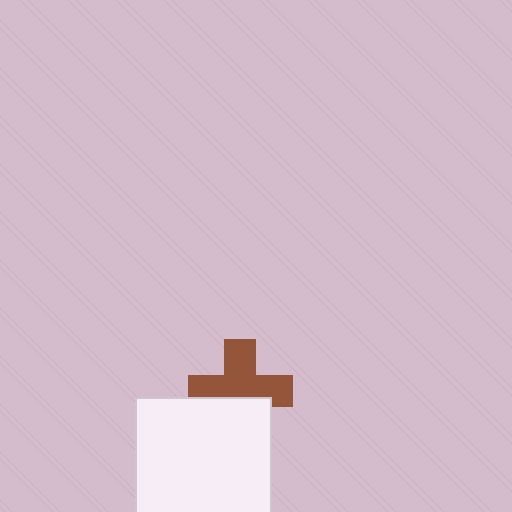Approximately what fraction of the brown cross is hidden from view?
Roughly 35% of the brown cross is hidden behind the white square.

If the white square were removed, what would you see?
You would see the complete brown cross.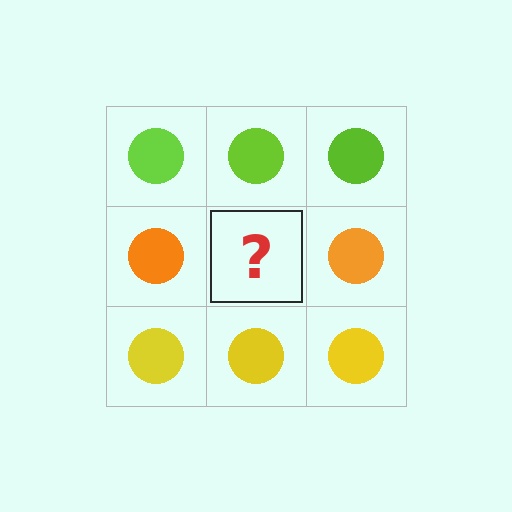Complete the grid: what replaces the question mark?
The question mark should be replaced with an orange circle.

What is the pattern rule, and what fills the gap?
The rule is that each row has a consistent color. The gap should be filled with an orange circle.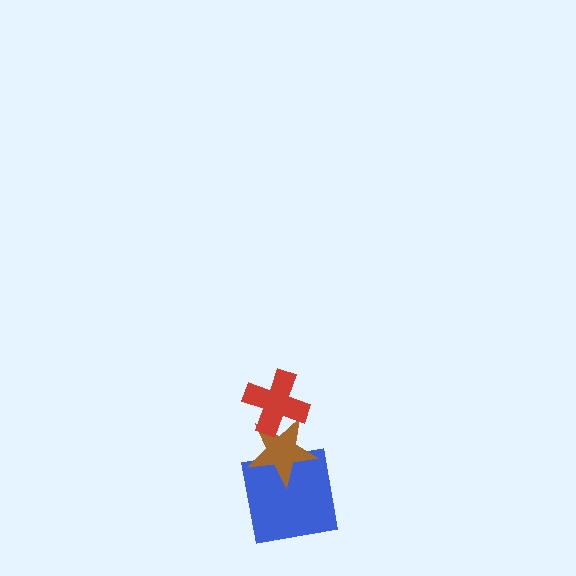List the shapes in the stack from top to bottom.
From top to bottom: the red cross, the brown star, the blue square.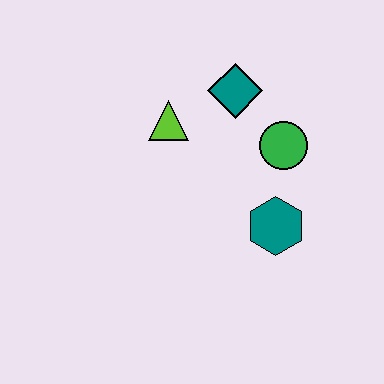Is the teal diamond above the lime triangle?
Yes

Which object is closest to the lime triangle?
The teal diamond is closest to the lime triangle.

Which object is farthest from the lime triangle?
The teal hexagon is farthest from the lime triangle.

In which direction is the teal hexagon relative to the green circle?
The teal hexagon is below the green circle.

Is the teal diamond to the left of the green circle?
Yes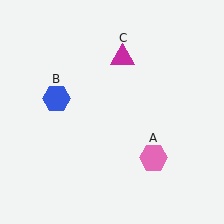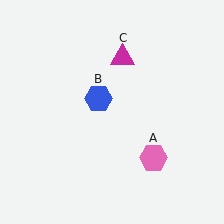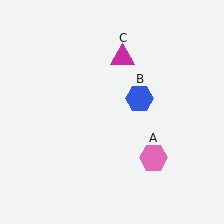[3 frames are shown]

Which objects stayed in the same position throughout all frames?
Pink hexagon (object A) and magenta triangle (object C) remained stationary.